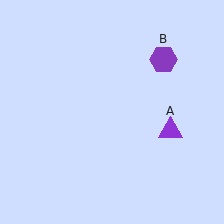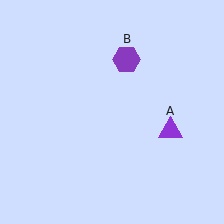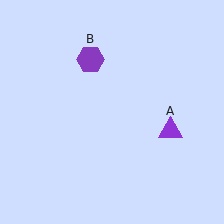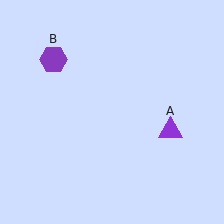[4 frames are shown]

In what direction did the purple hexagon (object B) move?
The purple hexagon (object B) moved left.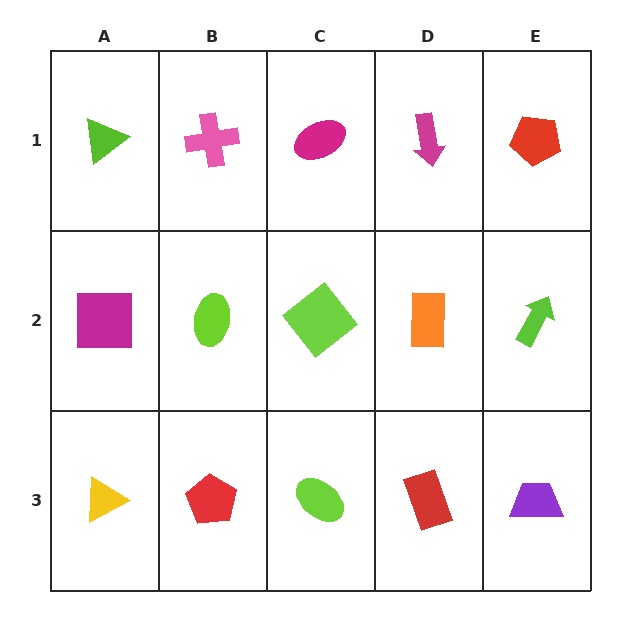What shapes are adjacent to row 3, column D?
An orange rectangle (row 2, column D), a lime ellipse (row 3, column C), a purple trapezoid (row 3, column E).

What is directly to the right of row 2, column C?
An orange rectangle.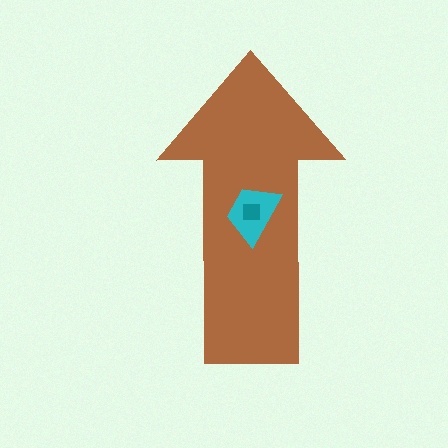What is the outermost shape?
The brown arrow.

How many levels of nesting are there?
3.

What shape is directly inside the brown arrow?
The cyan trapezoid.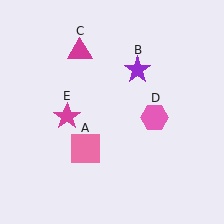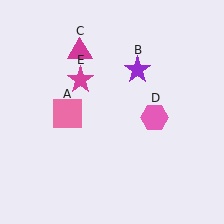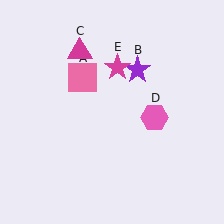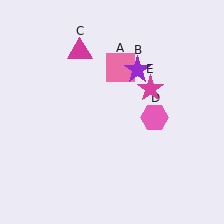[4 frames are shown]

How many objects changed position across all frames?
2 objects changed position: pink square (object A), magenta star (object E).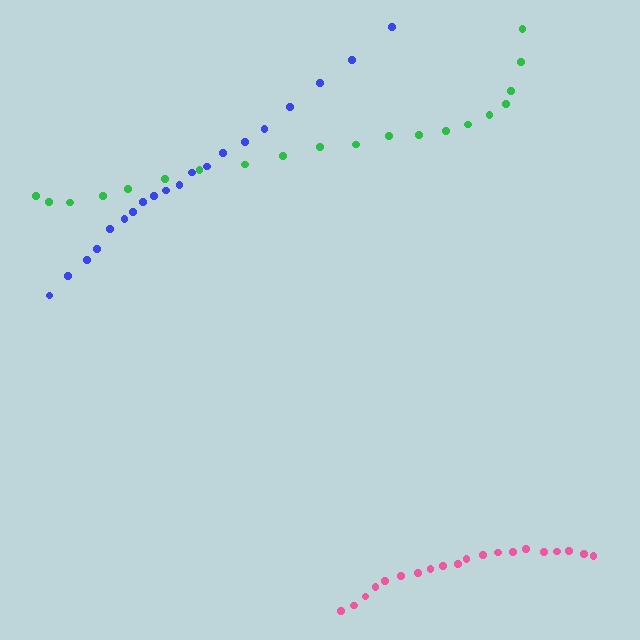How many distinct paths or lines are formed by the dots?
There are 3 distinct paths.